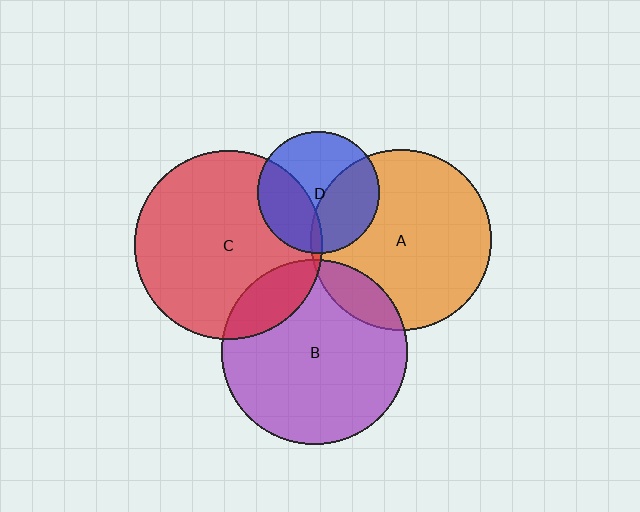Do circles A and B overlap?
Yes.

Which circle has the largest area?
Circle C (red).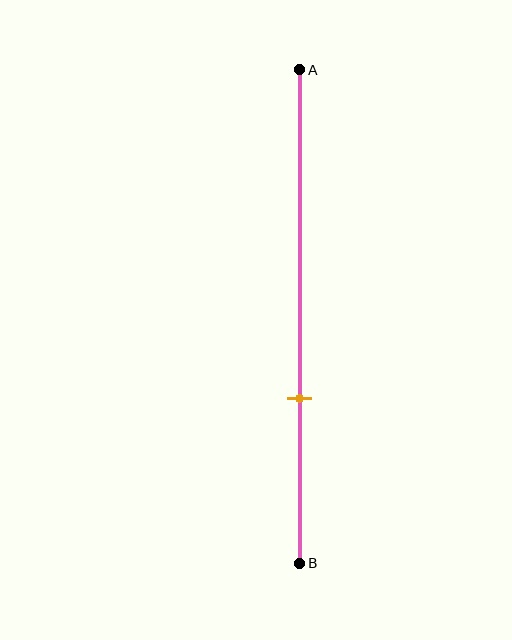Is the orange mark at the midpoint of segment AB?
No, the mark is at about 65% from A, not at the 50% midpoint.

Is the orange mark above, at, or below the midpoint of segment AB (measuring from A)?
The orange mark is below the midpoint of segment AB.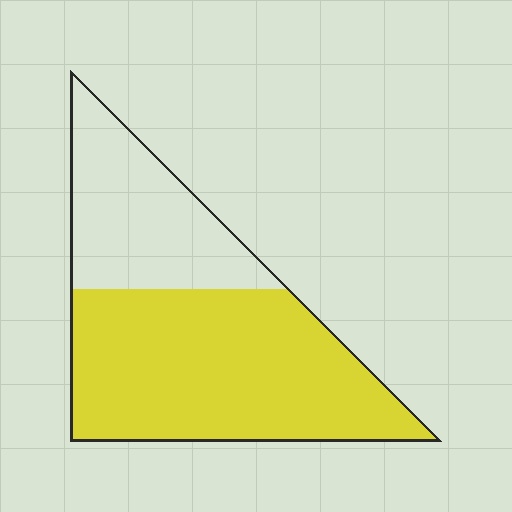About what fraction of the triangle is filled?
About two thirds (2/3).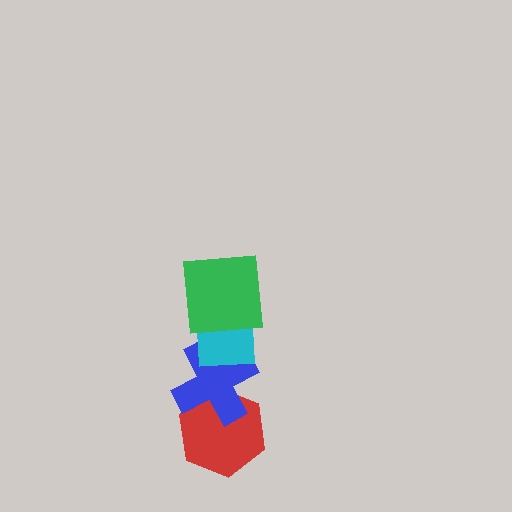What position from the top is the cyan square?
The cyan square is 2nd from the top.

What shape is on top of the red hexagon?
The blue cross is on top of the red hexagon.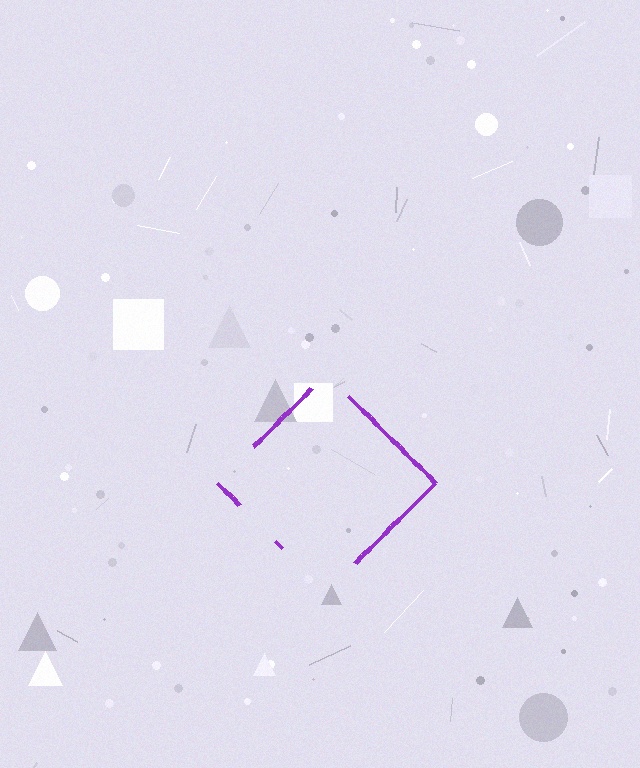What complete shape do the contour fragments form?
The contour fragments form a diamond.